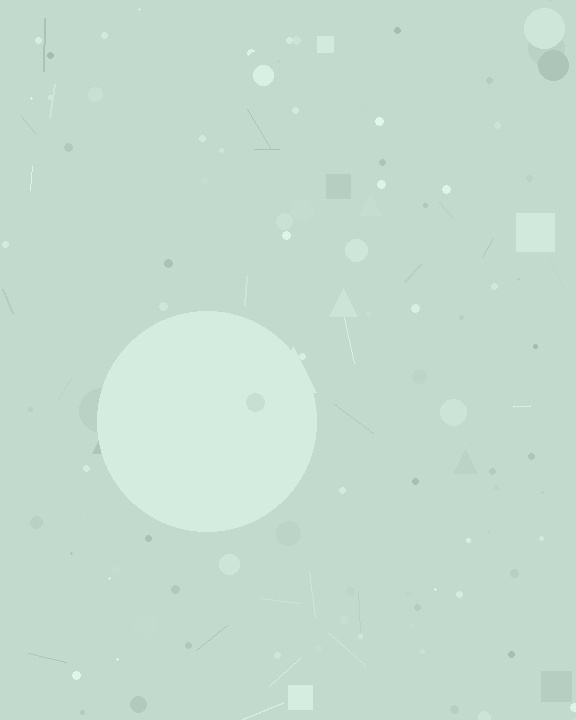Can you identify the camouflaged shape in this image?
The camouflaged shape is a circle.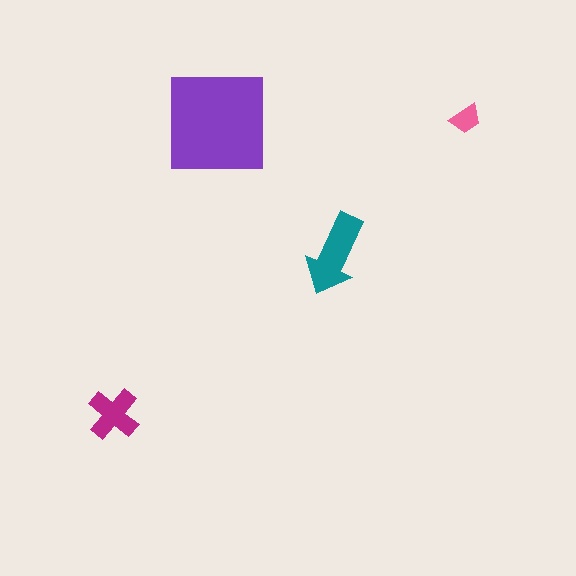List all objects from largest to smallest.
The purple square, the teal arrow, the magenta cross, the pink trapezoid.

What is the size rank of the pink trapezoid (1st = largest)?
4th.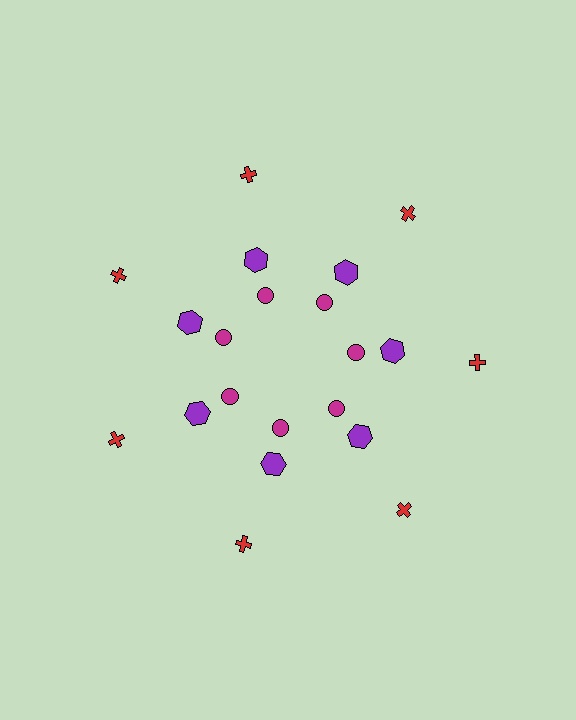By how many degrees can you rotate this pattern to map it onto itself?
The pattern maps onto itself every 51 degrees of rotation.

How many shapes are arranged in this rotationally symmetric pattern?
There are 21 shapes, arranged in 7 groups of 3.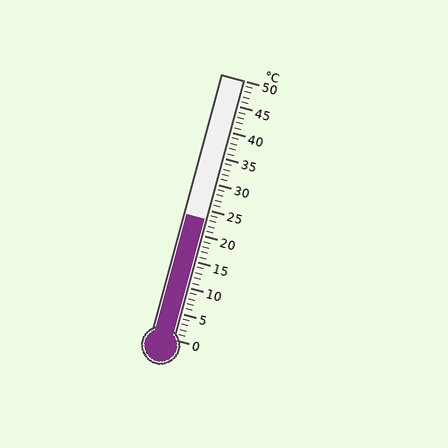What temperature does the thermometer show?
The thermometer shows approximately 23°C.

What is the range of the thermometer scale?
The thermometer scale ranges from 0°C to 50°C.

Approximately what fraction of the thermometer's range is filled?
The thermometer is filled to approximately 45% of its range.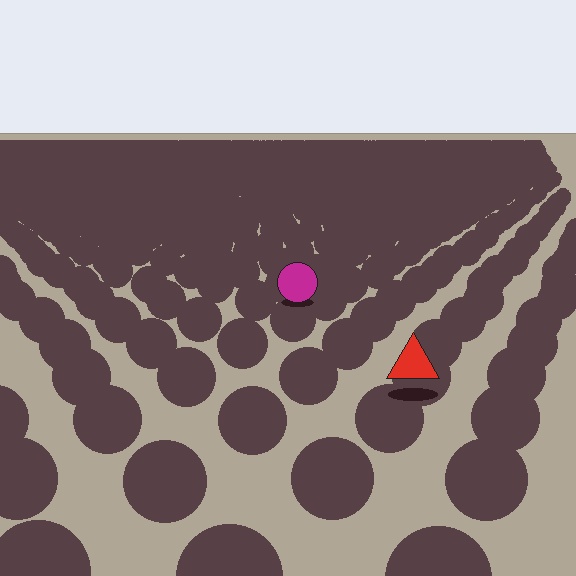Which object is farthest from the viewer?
The magenta circle is farthest from the viewer. It appears smaller and the ground texture around it is denser.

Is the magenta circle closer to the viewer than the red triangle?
No. The red triangle is closer — you can tell from the texture gradient: the ground texture is coarser near it.